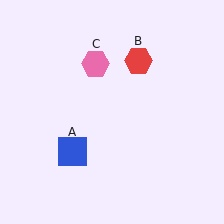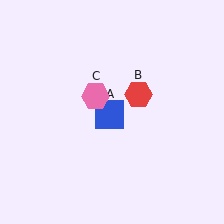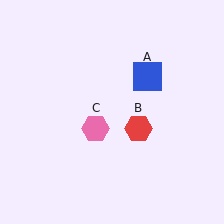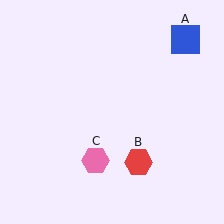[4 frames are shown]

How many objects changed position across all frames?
3 objects changed position: blue square (object A), red hexagon (object B), pink hexagon (object C).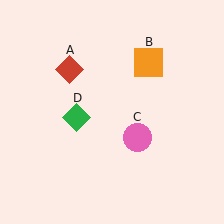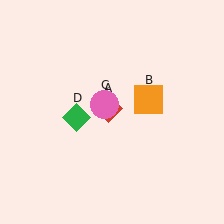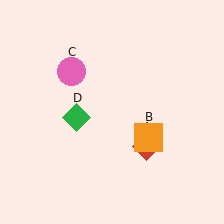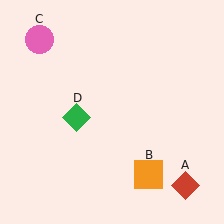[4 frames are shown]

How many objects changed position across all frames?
3 objects changed position: red diamond (object A), orange square (object B), pink circle (object C).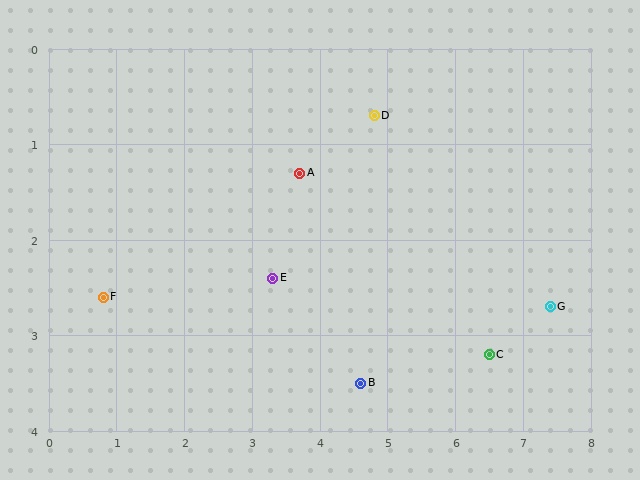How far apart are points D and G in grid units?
Points D and G are about 3.3 grid units apart.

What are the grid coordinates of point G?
Point G is at approximately (7.4, 2.7).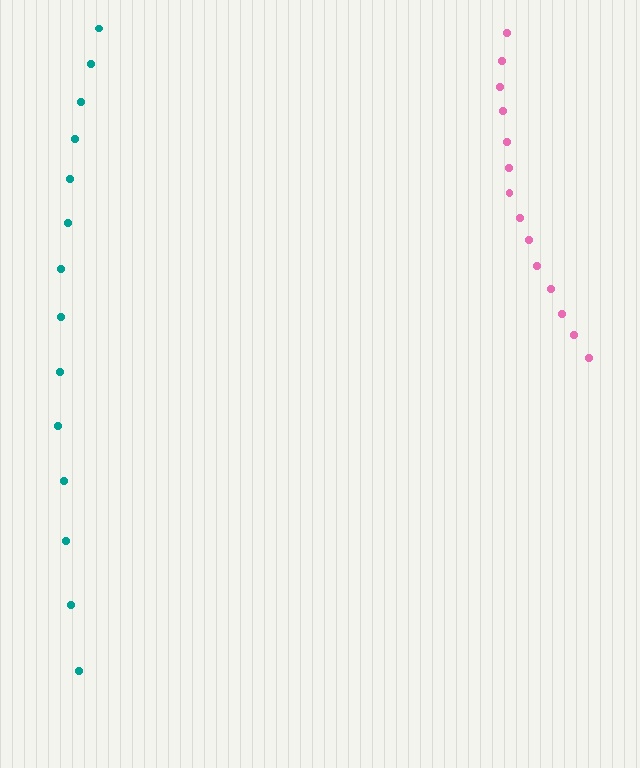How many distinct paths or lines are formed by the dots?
There are 2 distinct paths.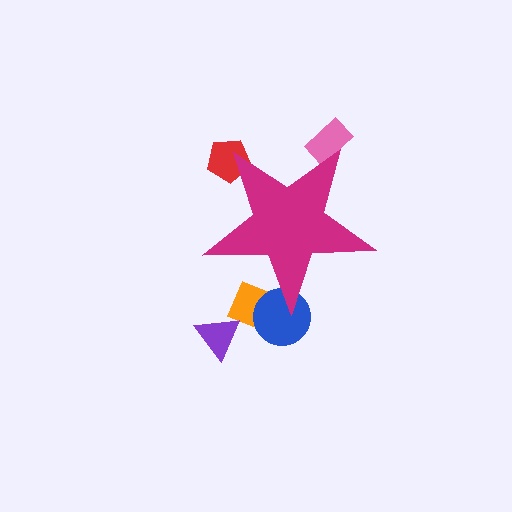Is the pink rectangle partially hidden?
Yes, the pink rectangle is partially hidden behind the magenta star.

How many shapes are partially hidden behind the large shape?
4 shapes are partially hidden.